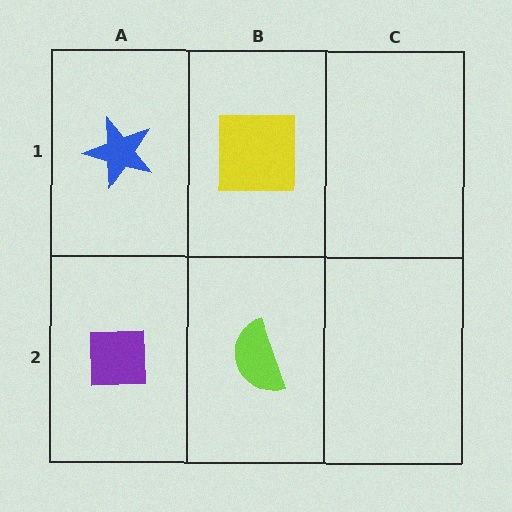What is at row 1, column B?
A yellow square.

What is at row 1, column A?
A blue star.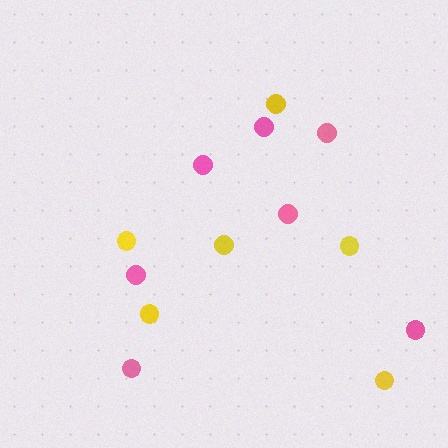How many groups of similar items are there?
There are 2 groups: one group of yellow circles (6) and one group of pink circles (7).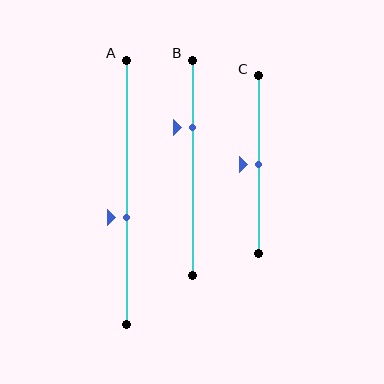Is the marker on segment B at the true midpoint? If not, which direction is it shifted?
No, the marker on segment B is shifted upward by about 19% of the segment length.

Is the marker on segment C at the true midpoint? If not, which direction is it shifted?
Yes, the marker on segment C is at the true midpoint.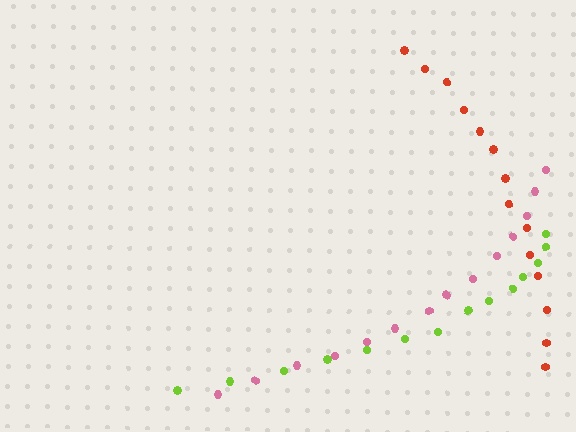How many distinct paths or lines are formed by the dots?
There are 3 distinct paths.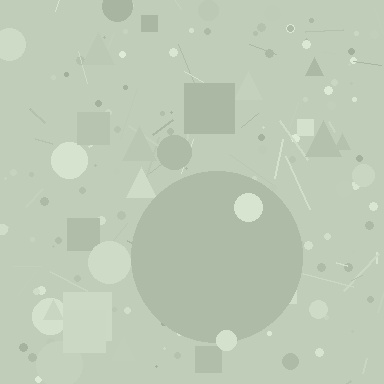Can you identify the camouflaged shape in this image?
The camouflaged shape is a circle.